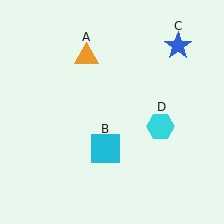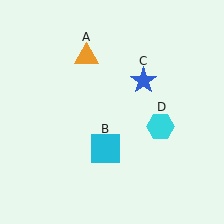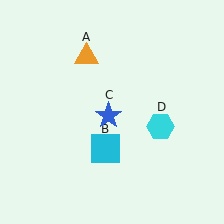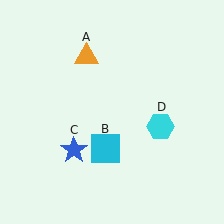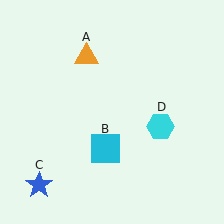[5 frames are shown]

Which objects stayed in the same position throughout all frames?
Orange triangle (object A) and cyan square (object B) and cyan hexagon (object D) remained stationary.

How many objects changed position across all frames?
1 object changed position: blue star (object C).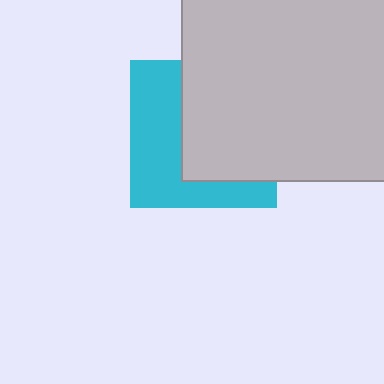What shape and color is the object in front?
The object in front is a light gray square.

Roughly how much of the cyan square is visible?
About half of it is visible (roughly 47%).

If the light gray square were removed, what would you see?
You would see the complete cyan square.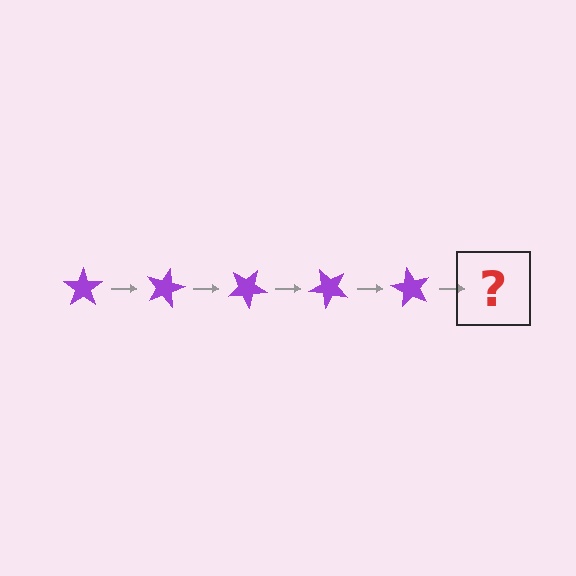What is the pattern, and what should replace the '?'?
The pattern is that the star rotates 15 degrees each step. The '?' should be a purple star rotated 75 degrees.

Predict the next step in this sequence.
The next step is a purple star rotated 75 degrees.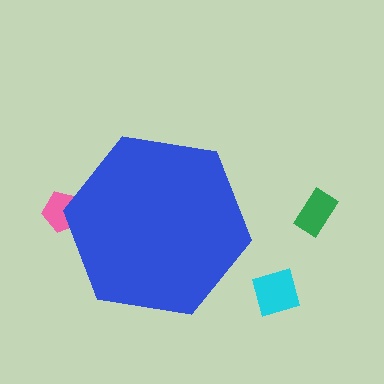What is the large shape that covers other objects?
A blue hexagon.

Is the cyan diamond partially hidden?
No, the cyan diamond is fully visible.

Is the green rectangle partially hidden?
No, the green rectangle is fully visible.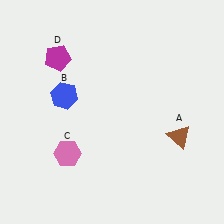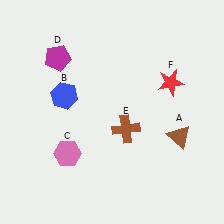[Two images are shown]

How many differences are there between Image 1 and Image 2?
There are 2 differences between the two images.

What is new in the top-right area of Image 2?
A red star (F) was added in the top-right area of Image 2.